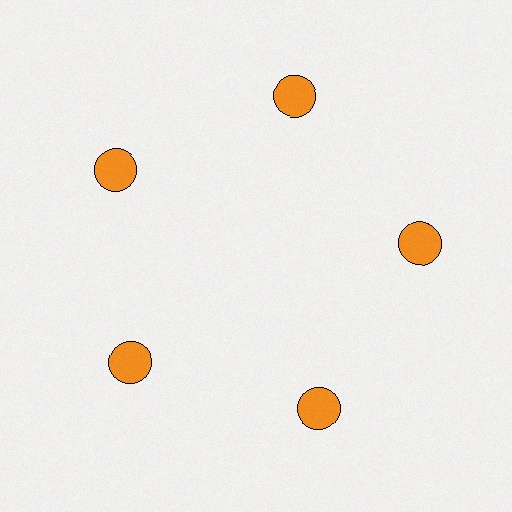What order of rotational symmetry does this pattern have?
This pattern has 5-fold rotational symmetry.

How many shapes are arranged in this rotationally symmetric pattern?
There are 5 shapes, arranged in 5 groups of 1.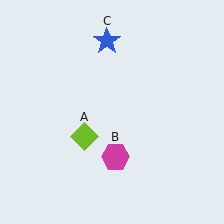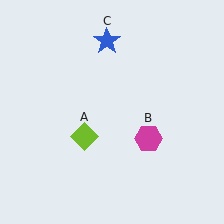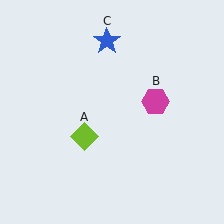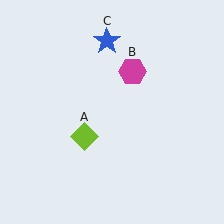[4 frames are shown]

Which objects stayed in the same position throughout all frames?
Lime diamond (object A) and blue star (object C) remained stationary.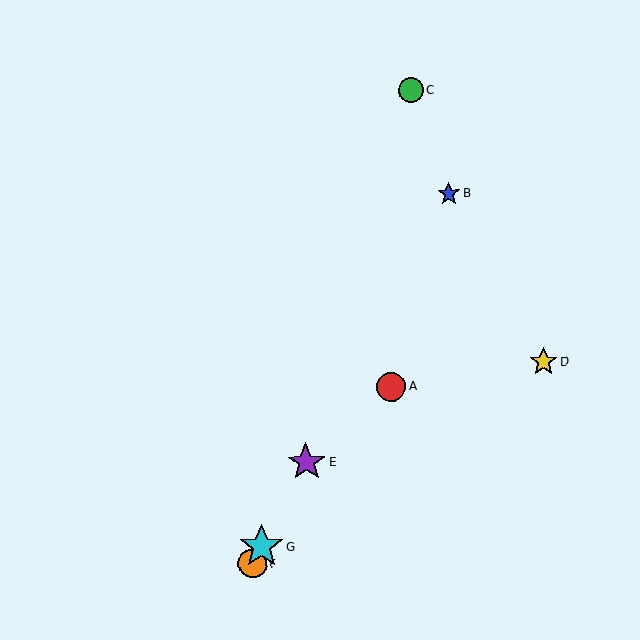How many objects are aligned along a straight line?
4 objects (B, E, F, G) are aligned along a straight line.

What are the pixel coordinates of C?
Object C is at (411, 90).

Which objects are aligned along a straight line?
Objects B, E, F, G are aligned along a straight line.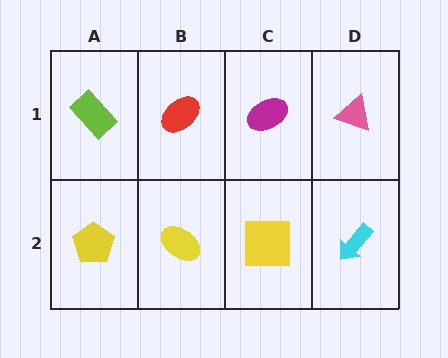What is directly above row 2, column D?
A pink triangle.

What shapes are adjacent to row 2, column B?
A red ellipse (row 1, column B), a yellow pentagon (row 2, column A), a yellow square (row 2, column C).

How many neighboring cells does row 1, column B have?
3.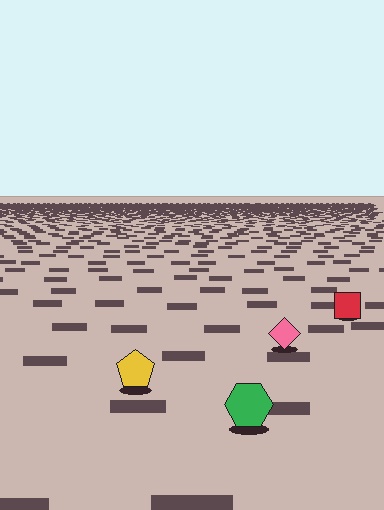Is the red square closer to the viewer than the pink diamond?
No. The pink diamond is closer — you can tell from the texture gradient: the ground texture is coarser near it.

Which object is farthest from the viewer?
The red square is farthest from the viewer. It appears smaller and the ground texture around it is denser.